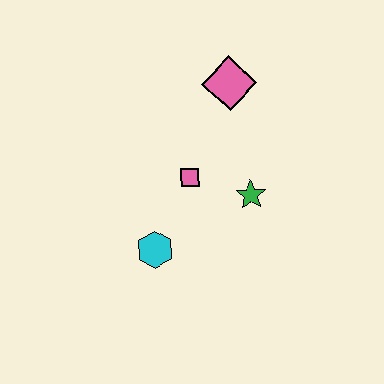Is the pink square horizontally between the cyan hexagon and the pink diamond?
Yes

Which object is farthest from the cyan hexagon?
The pink diamond is farthest from the cyan hexagon.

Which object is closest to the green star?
The pink square is closest to the green star.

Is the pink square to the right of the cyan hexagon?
Yes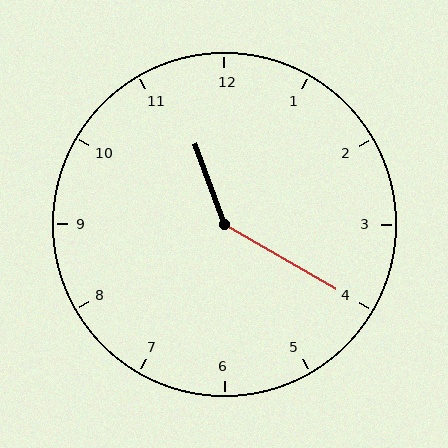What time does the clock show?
11:20.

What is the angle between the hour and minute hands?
Approximately 140 degrees.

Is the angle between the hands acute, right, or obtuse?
It is obtuse.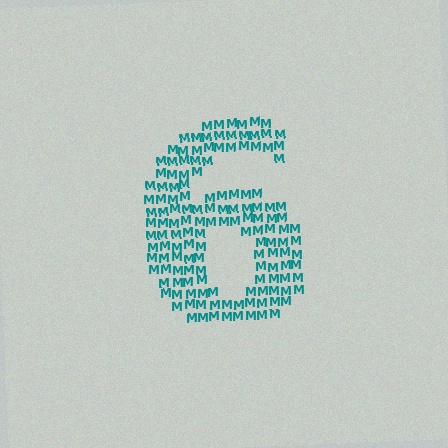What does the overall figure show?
The overall figure shows the digit 6.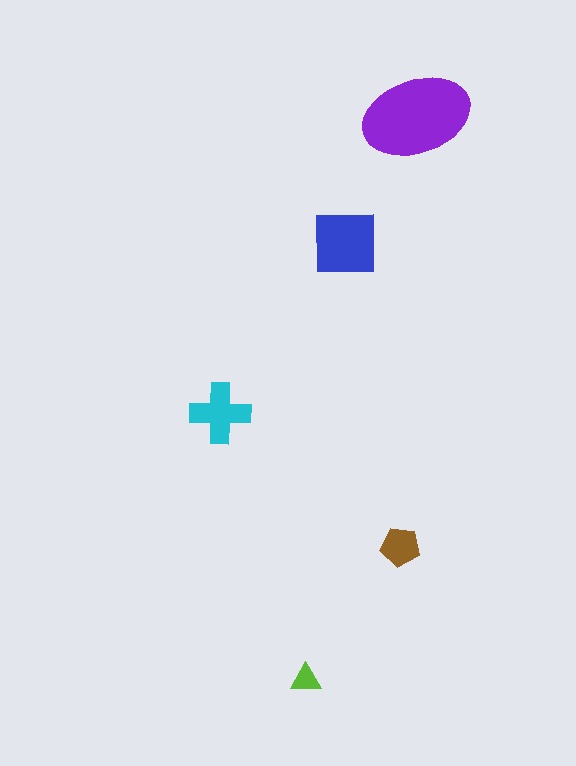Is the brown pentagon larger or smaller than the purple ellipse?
Smaller.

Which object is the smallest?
The lime triangle.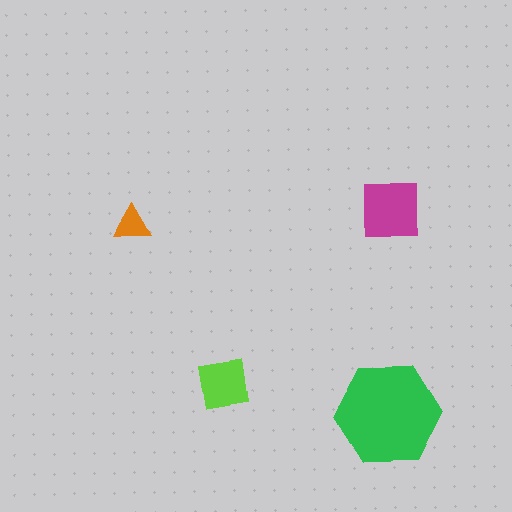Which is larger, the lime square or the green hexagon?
The green hexagon.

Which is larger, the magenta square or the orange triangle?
The magenta square.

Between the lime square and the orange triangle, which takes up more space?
The lime square.